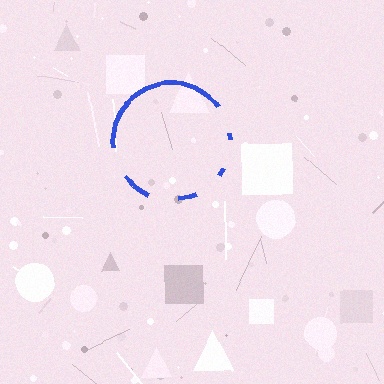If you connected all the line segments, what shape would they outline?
They would outline a circle.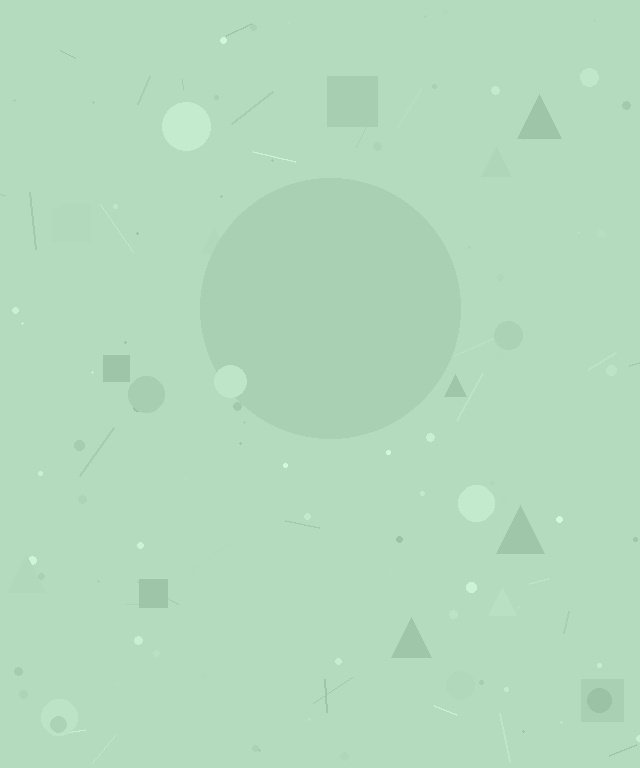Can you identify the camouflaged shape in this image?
The camouflaged shape is a circle.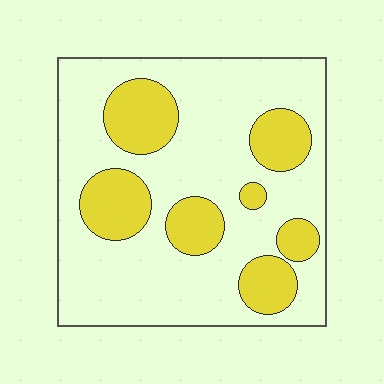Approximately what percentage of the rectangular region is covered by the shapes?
Approximately 25%.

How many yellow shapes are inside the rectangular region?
7.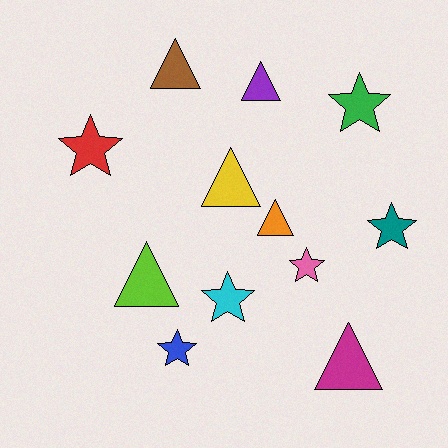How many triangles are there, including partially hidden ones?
There are 6 triangles.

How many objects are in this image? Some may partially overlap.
There are 12 objects.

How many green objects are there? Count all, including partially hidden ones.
There is 1 green object.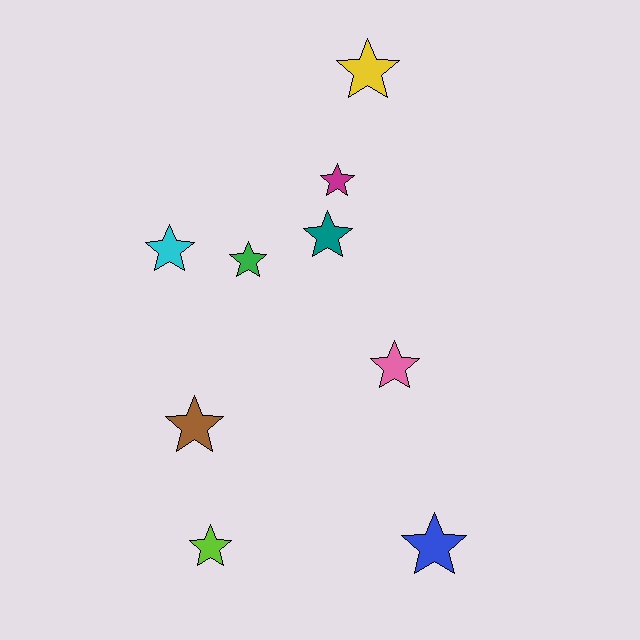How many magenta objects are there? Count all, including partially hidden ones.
There is 1 magenta object.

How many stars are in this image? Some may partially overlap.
There are 9 stars.